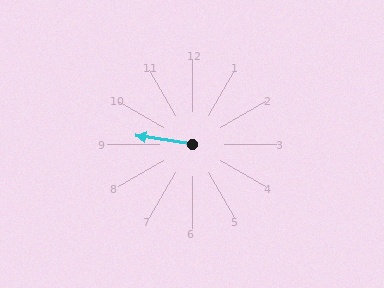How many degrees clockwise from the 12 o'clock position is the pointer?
Approximately 278 degrees.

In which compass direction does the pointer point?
West.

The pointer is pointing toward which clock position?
Roughly 9 o'clock.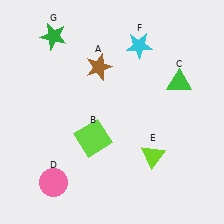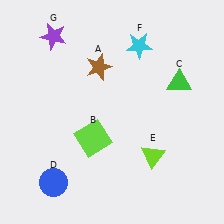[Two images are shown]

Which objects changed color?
D changed from pink to blue. G changed from green to purple.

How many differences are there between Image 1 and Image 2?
There are 2 differences between the two images.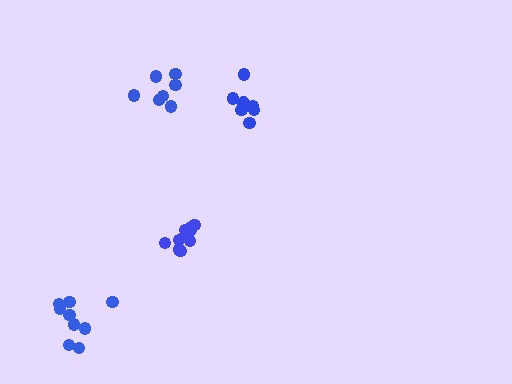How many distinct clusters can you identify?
There are 4 distinct clusters.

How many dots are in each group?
Group 1: 11 dots, Group 2: 8 dots, Group 3: 7 dots, Group 4: 9 dots (35 total).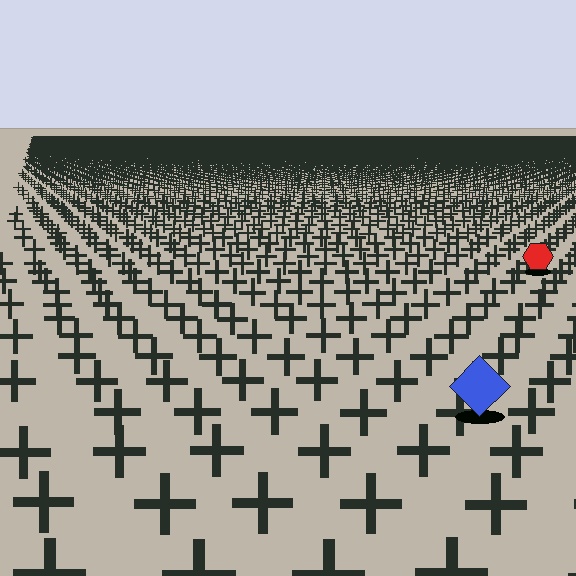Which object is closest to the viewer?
The blue diamond is closest. The texture marks near it are larger and more spread out.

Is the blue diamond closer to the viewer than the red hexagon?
Yes. The blue diamond is closer — you can tell from the texture gradient: the ground texture is coarser near it.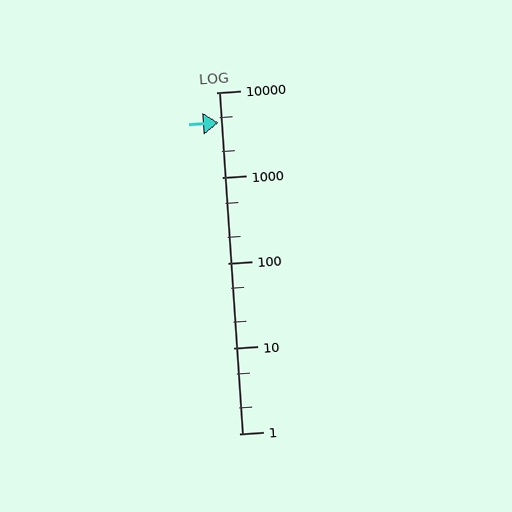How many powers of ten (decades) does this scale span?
The scale spans 4 decades, from 1 to 10000.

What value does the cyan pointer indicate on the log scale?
The pointer indicates approximately 4400.